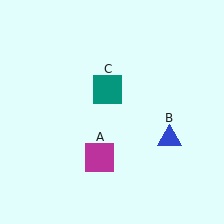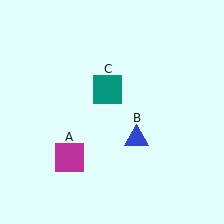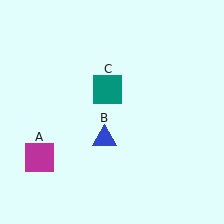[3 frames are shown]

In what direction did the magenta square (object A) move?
The magenta square (object A) moved left.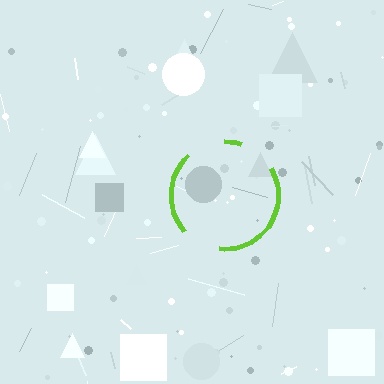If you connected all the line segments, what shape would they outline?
They would outline a circle.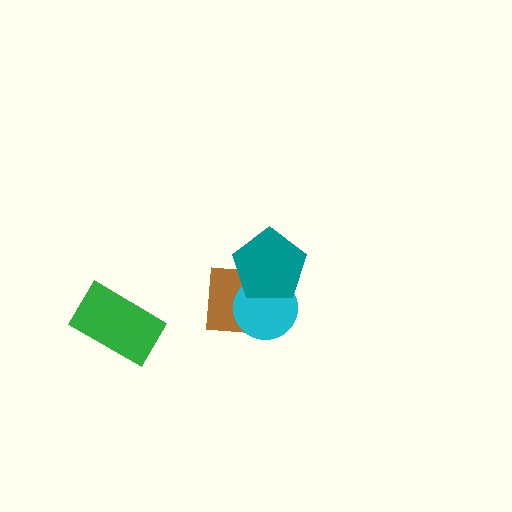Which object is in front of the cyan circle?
The teal pentagon is in front of the cyan circle.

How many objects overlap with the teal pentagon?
2 objects overlap with the teal pentagon.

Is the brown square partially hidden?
Yes, it is partially covered by another shape.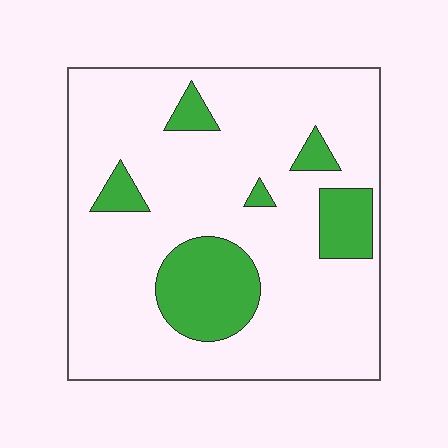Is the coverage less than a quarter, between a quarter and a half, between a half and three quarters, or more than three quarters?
Less than a quarter.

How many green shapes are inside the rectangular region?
6.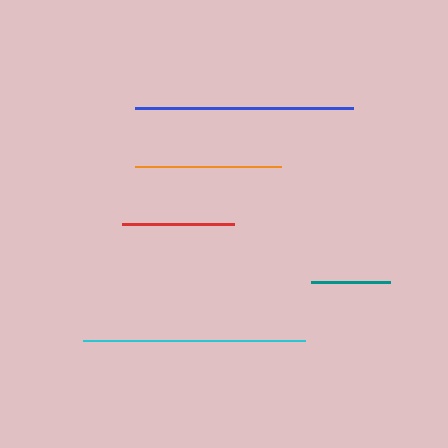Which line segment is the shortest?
The teal line is the shortest at approximately 79 pixels.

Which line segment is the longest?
The cyan line is the longest at approximately 221 pixels.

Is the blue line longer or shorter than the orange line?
The blue line is longer than the orange line.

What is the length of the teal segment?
The teal segment is approximately 79 pixels long.